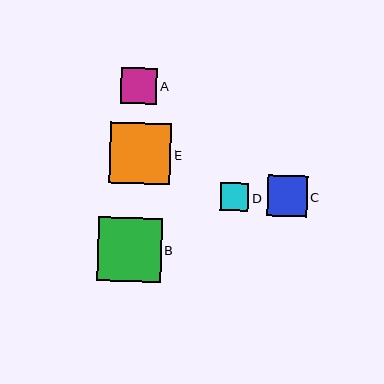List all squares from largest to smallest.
From largest to smallest: B, E, C, A, D.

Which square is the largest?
Square B is the largest with a size of approximately 64 pixels.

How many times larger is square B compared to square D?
Square B is approximately 2.3 times the size of square D.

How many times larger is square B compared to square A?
Square B is approximately 1.8 times the size of square A.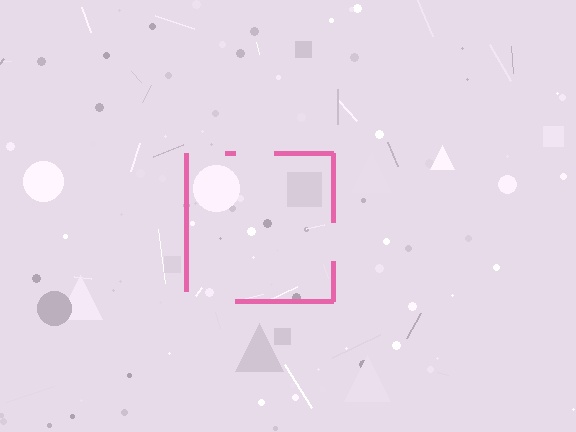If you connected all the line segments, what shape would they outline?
They would outline a square.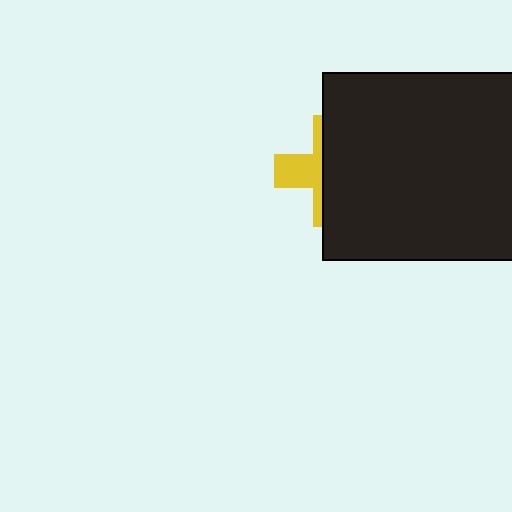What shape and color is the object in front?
The object in front is a black rectangle.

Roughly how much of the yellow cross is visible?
A small part of it is visible (roughly 35%).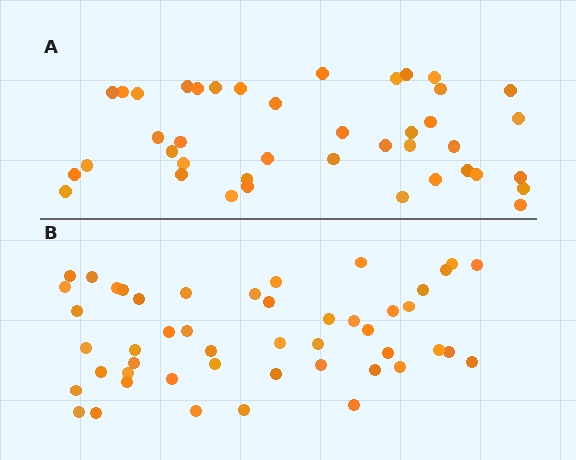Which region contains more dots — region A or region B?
Region B (the bottom region) has more dots.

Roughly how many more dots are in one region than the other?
Region B has roughly 8 or so more dots than region A.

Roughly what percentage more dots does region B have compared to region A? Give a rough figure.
About 15% more.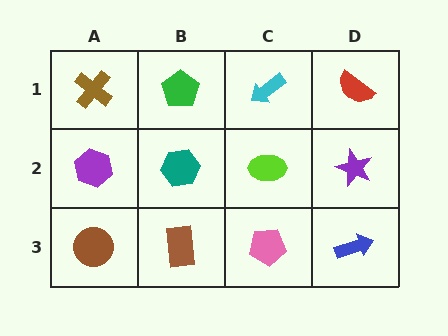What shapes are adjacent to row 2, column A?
A brown cross (row 1, column A), a brown circle (row 3, column A), a teal hexagon (row 2, column B).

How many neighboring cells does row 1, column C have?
3.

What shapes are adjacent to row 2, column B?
A green pentagon (row 1, column B), a brown rectangle (row 3, column B), a purple hexagon (row 2, column A), a lime ellipse (row 2, column C).